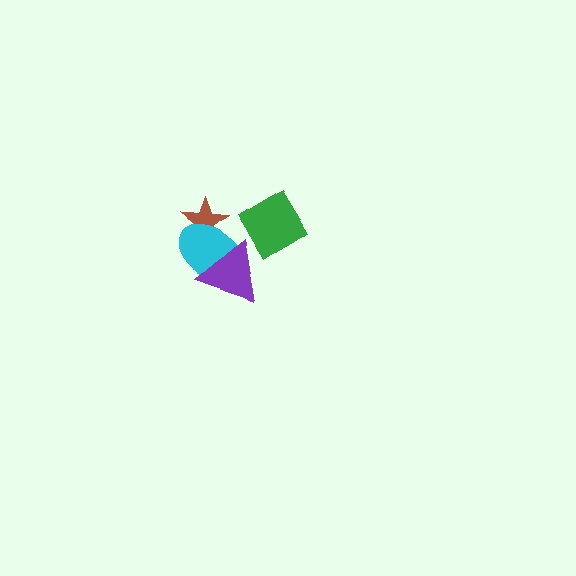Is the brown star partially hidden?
Yes, it is partially covered by another shape.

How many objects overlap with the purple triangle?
1 object overlaps with the purple triangle.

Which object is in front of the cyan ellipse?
The purple triangle is in front of the cyan ellipse.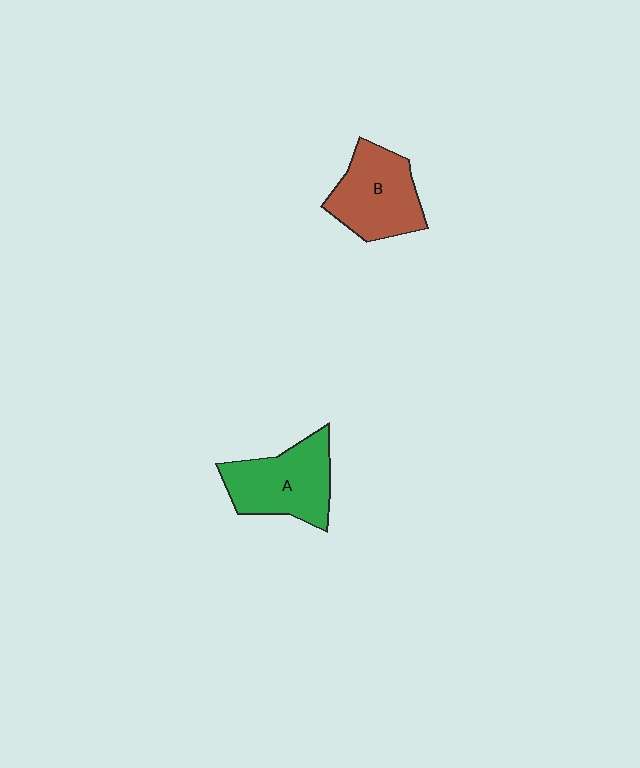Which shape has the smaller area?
Shape B (brown).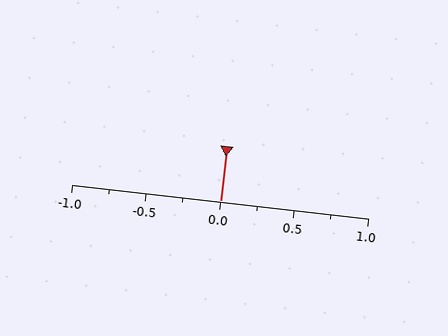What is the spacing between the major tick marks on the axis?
The major ticks are spaced 0.5 apart.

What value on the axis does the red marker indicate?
The marker indicates approximately 0.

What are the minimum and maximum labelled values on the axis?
The axis runs from -1.0 to 1.0.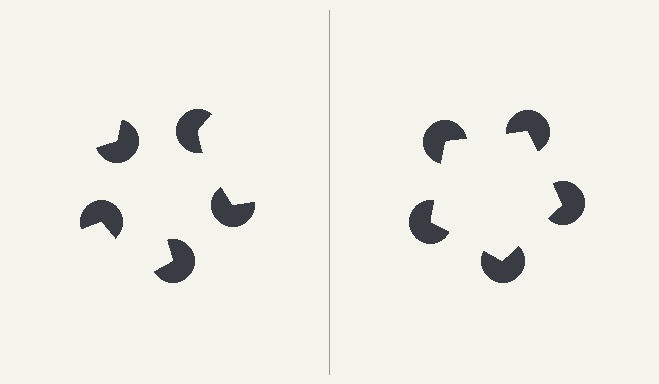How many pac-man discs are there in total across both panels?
10 — 5 on each side.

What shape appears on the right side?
An illusory pentagon.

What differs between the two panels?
The pac-man discs are positioned identically on both sides; only the wedge orientations differ. On the right they align to a pentagon; on the left they are misaligned.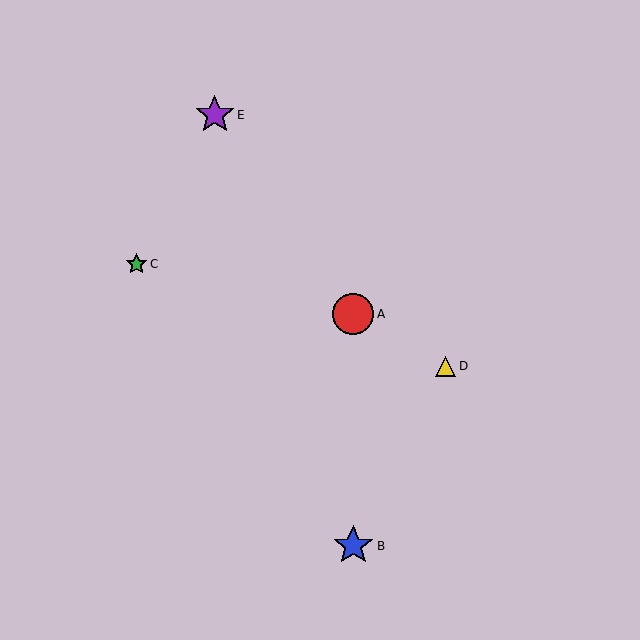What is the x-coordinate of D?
Object D is at x≈445.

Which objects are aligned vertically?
Objects A, B are aligned vertically.